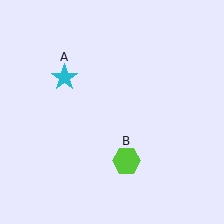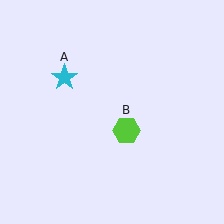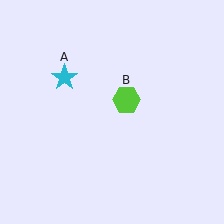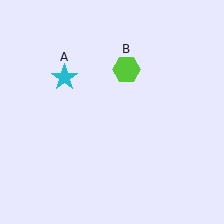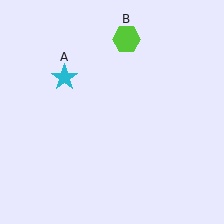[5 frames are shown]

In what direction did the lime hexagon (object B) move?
The lime hexagon (object B) moved up.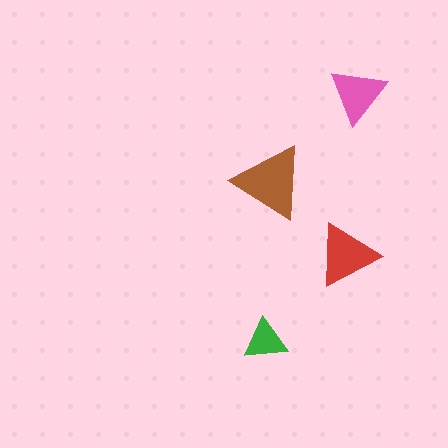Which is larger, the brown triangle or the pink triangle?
The brown one.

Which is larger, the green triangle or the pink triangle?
The pink one.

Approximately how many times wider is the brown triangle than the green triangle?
About 1.5 times wider.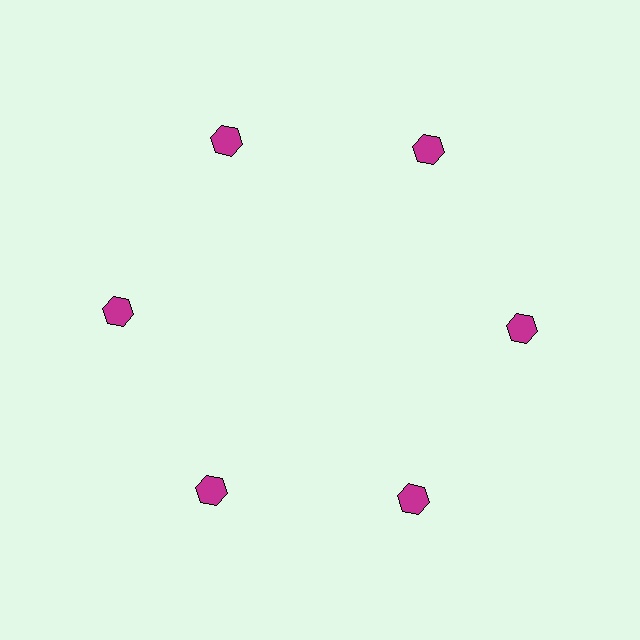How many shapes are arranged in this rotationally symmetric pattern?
There are 6 shapes, arranged in 6 groups of 1.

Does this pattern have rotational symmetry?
Yes, this pattern has 6-fold rotational symmetry. It looks the same after rotating 60 degrees around the center.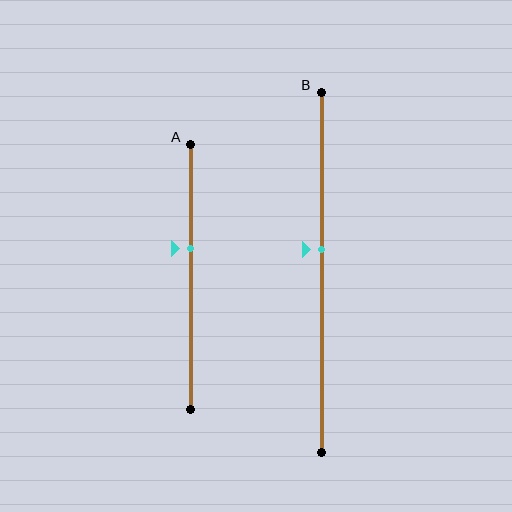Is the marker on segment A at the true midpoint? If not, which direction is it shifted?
No, the marker on segment A is shifted upward by about 11% of the segment length.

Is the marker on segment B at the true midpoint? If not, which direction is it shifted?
No, the marker on segment B is shifted upward by about 6% of the segment length.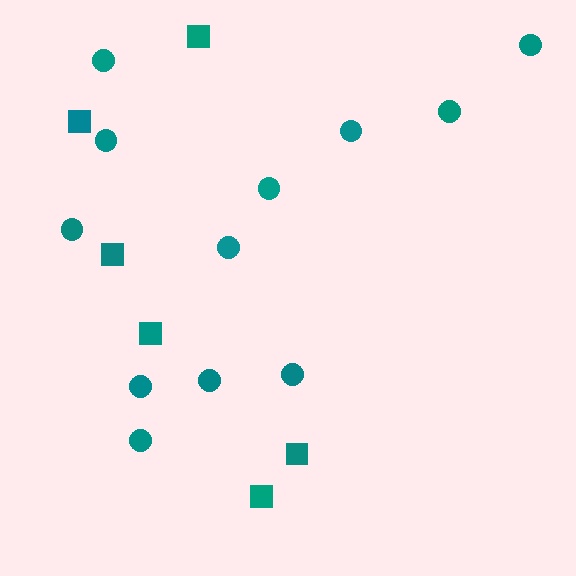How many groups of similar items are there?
There are 2 groups: one group of squares (6) and one group of circles (12).